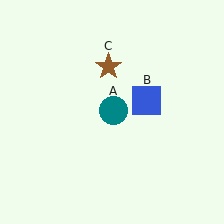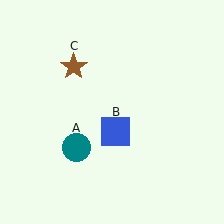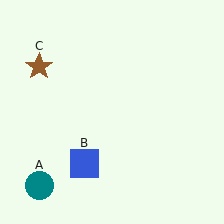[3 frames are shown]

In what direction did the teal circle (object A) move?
The teal circle (object A) moved down and to the left.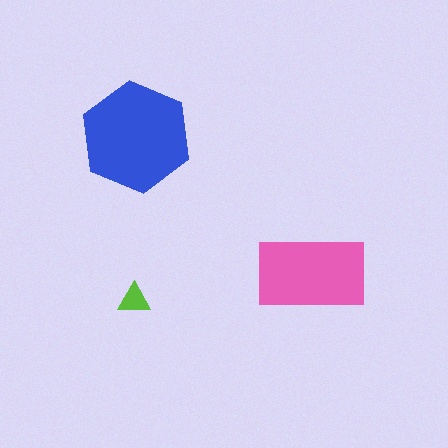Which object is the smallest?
The lime triangle.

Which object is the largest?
The blue hexagon.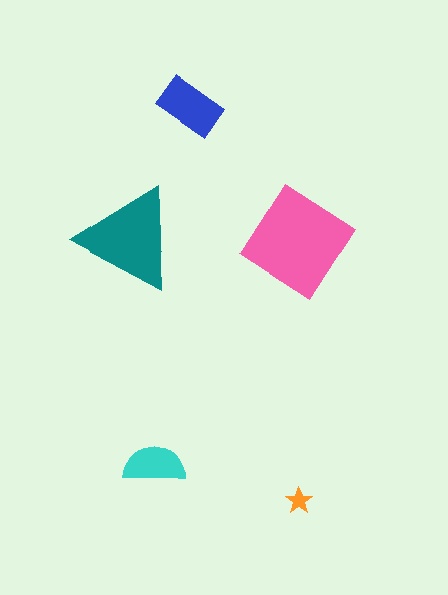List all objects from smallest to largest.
The orange star, the cyan semicircle, the blue rectangle, the teal triangle, the pink diamond.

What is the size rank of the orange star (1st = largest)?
5th.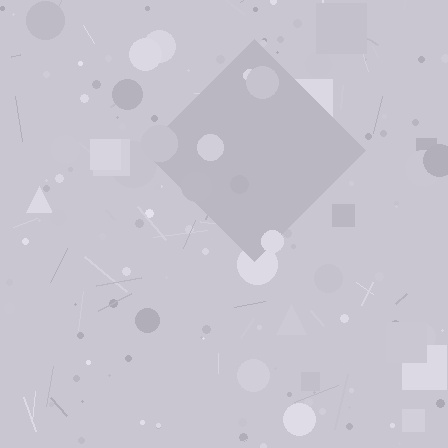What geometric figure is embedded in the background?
A diamond is embedded in the background.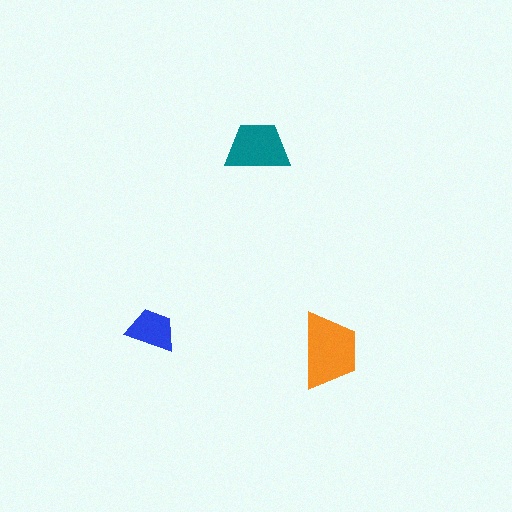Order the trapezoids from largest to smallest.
the orange one, the teal one, the blue one.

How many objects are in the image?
There are 3 objects in the image.